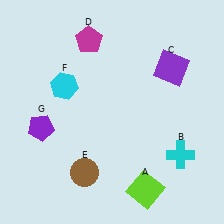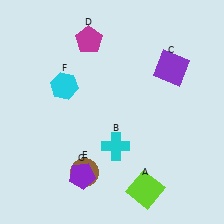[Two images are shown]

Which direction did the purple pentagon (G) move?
The purple pentagon (G) moved down.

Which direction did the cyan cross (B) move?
The cyan cross (B) moved left.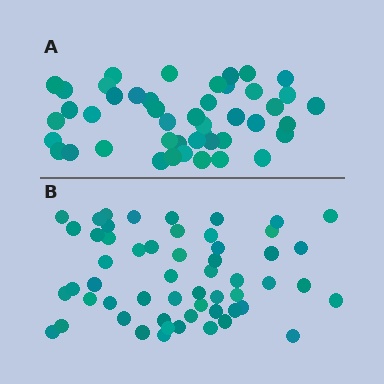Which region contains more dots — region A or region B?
Region B (the bottom region) has more dots.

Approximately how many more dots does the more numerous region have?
Region B has roughly 10 or so more dots than region A.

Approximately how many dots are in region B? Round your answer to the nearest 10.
About 60 dots. (The exact count is 55, which rounds to 60.)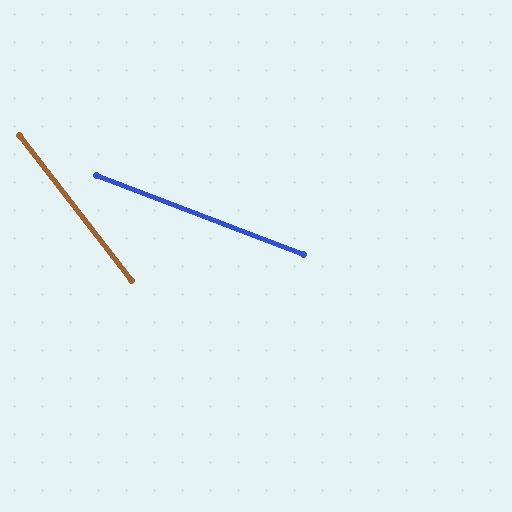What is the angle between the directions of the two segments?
Approximately 32 degrees.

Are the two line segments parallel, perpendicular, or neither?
Neither parallel nor perpendicular — they differ by about 32°.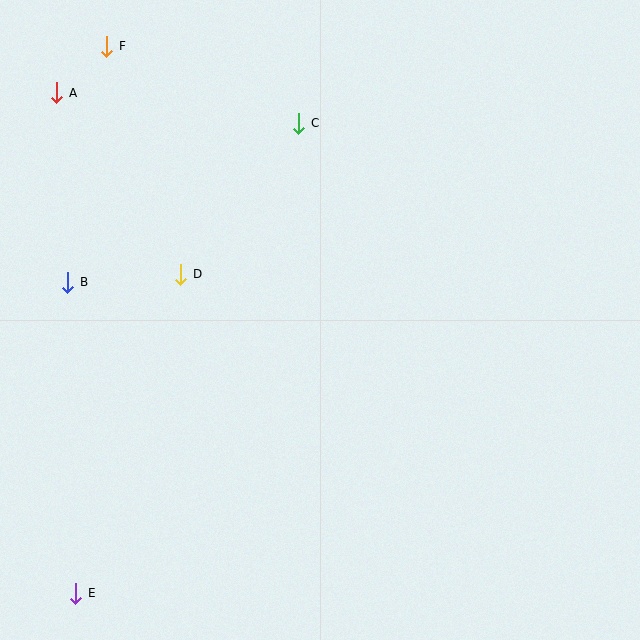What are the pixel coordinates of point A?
Point A is at (57, 92).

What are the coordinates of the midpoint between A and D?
The midpoint between A and D is at (119, 183).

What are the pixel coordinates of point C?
Point C is at (299, 123).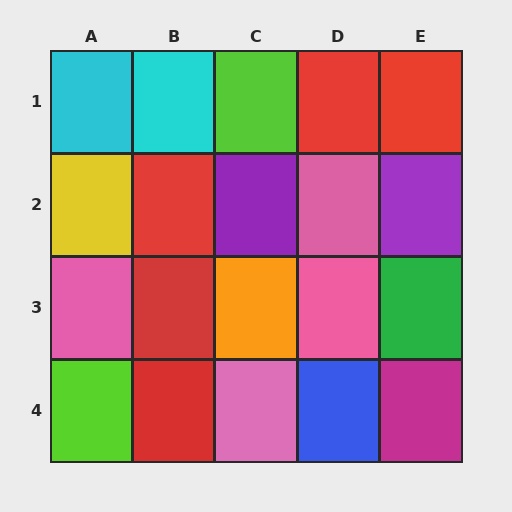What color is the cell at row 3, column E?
Green.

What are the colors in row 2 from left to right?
Yellow, red, purple, pink, purple.